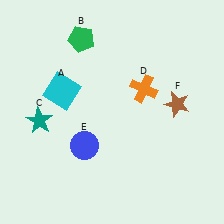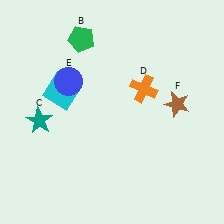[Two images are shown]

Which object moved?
The blue circle (E) moved up.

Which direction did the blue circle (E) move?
The blue circle (E) moved up.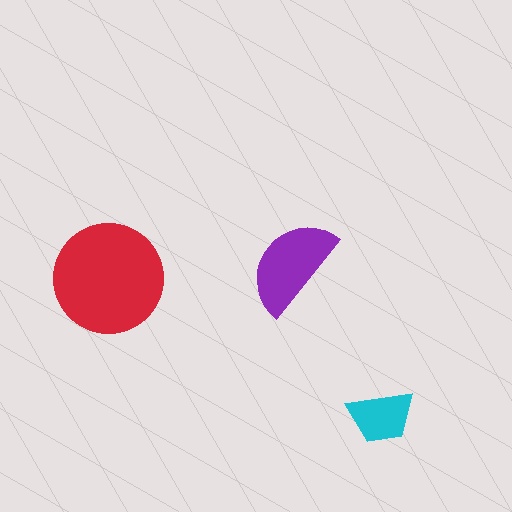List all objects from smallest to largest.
The cyan trapezoid, the purple semicircle, the red circle.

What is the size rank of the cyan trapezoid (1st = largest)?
3rd.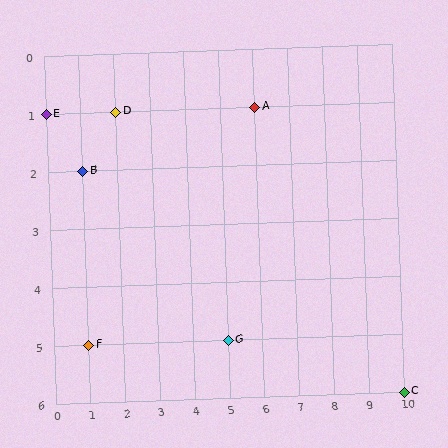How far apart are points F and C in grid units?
Points F and C are 9 columns and 1 row apart (about 9.1 grid units diagonally).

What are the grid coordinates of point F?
Point F is at grid coordinates (1, 5).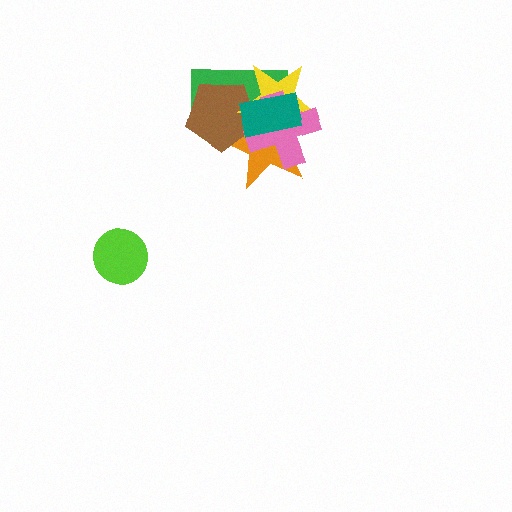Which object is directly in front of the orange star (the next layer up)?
The green rectangle is directly in front of the orange star.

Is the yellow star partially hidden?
Yes, it is partially covered by another shape.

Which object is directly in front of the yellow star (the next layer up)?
The pink cross is directly in front of the yellow star.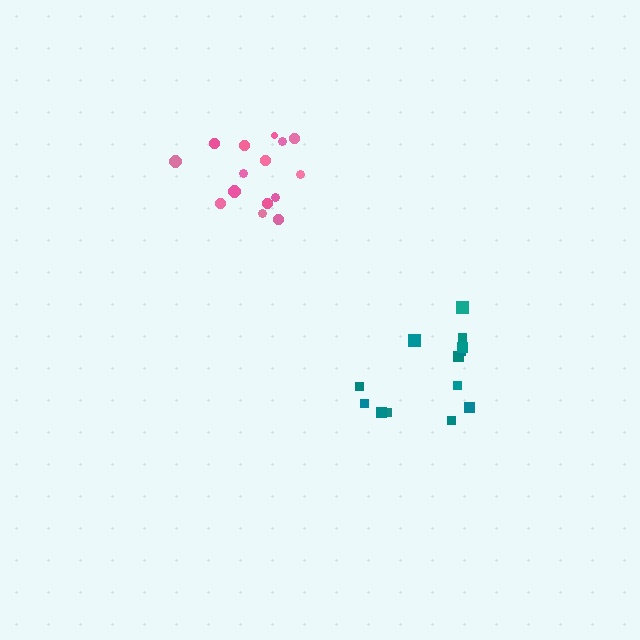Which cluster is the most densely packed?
Pink.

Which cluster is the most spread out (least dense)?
Teal.